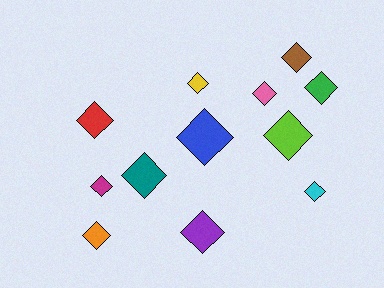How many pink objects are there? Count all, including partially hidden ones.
There is 1 pink object.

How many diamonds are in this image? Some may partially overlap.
There are 12 diamonds.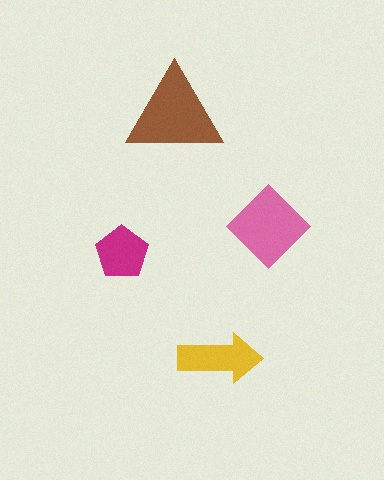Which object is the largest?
The brown triangle.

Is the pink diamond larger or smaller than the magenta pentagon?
Larger.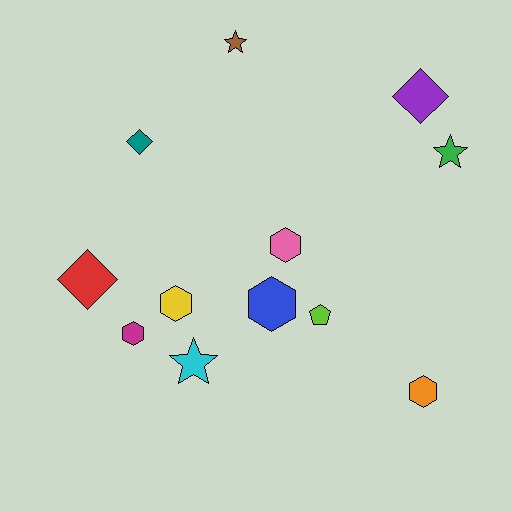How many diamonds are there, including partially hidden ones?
There are 3 diamonds.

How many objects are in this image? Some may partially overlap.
There are 12 objects.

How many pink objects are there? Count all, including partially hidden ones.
There is 1 pink object.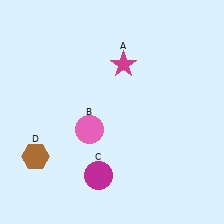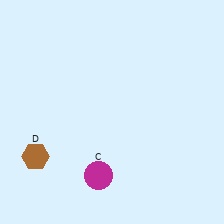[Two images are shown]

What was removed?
The pink circle (B), the magenta star (A) were removed in Image 2.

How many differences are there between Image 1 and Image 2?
There are 2 differences between the two images.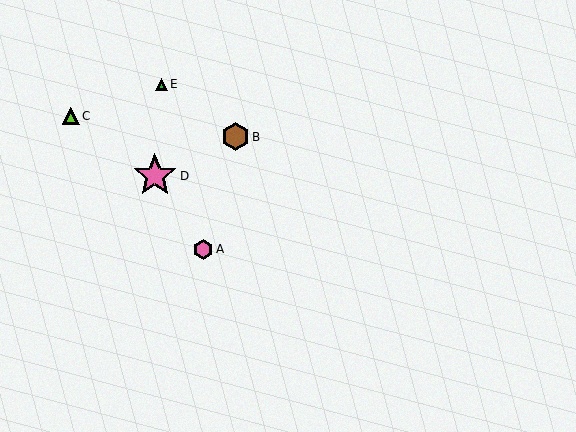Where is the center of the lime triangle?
The center of the lime triangle is at (71, 116).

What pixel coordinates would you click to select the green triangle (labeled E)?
Click at (161, 84) to select the green triangle E.